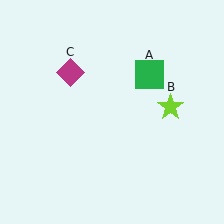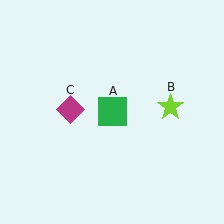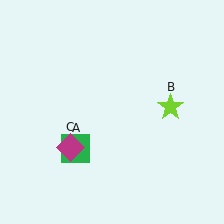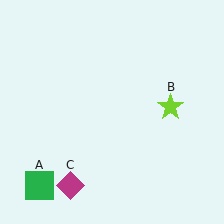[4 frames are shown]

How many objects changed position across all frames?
2 objects changed position: green square (object A), magenta diamond (object C).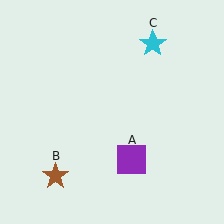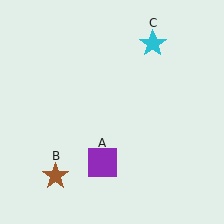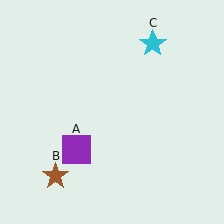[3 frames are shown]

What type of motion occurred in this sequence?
The purple square (object A) rotated clockwise around the center of the scene.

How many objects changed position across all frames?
1 object changed position: purple square (object A).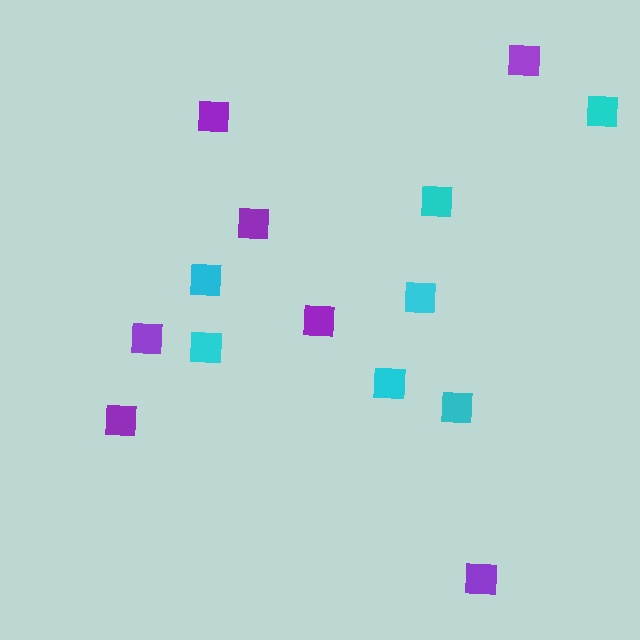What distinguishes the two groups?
There are 2 groups: one group of purple squares (7) and one group of cyan squares (7).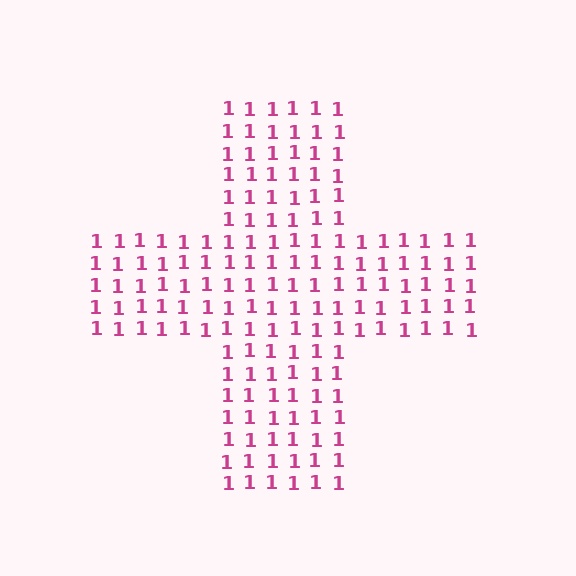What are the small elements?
The small elements are digit 1's.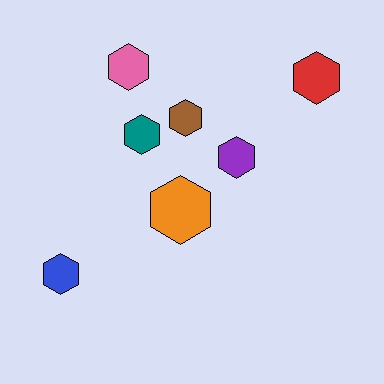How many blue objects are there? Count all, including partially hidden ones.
There is 1 blue object.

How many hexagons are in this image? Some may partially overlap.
There are 7 hexagons.